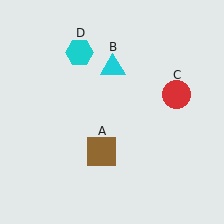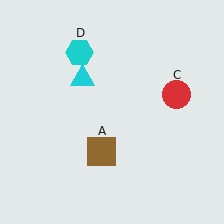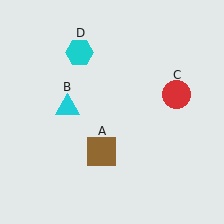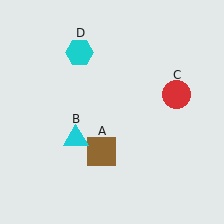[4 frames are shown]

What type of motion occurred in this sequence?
The cyan triangle (object B) rotated counterclockwise around the center of the scene.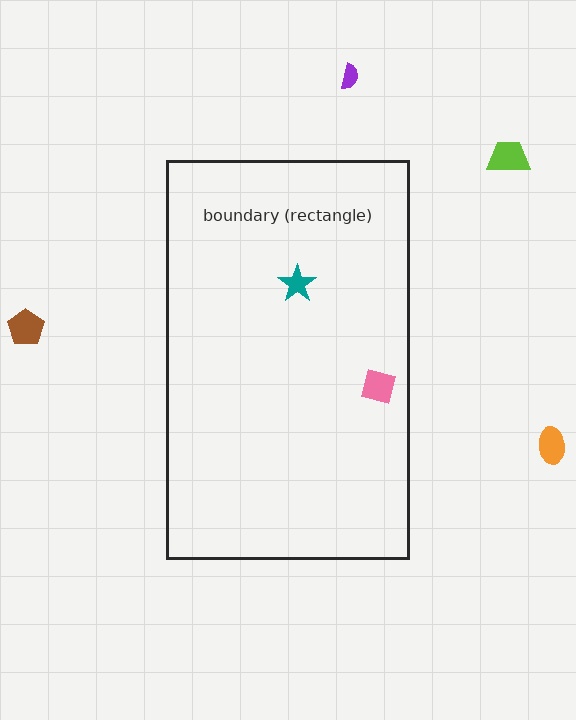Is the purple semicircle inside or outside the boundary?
Outside.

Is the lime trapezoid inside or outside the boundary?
Outside.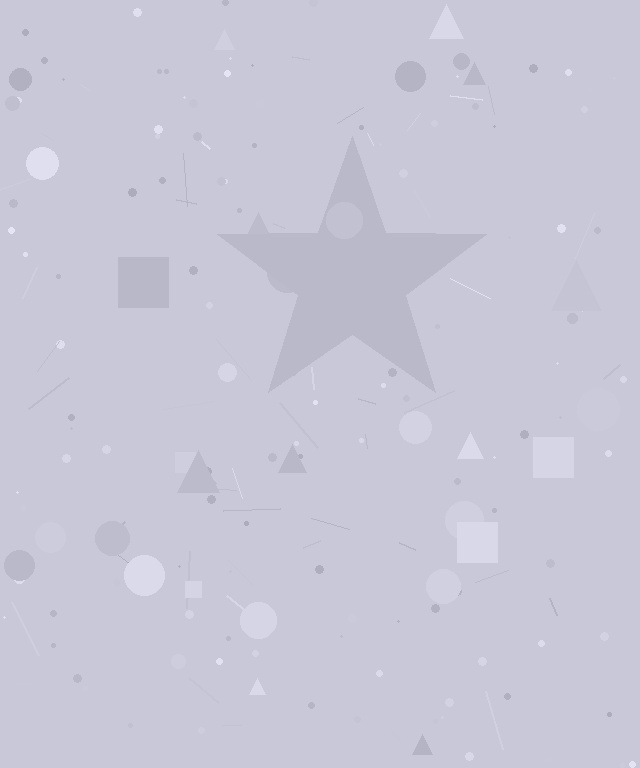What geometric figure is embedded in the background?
A star is embedded in the background.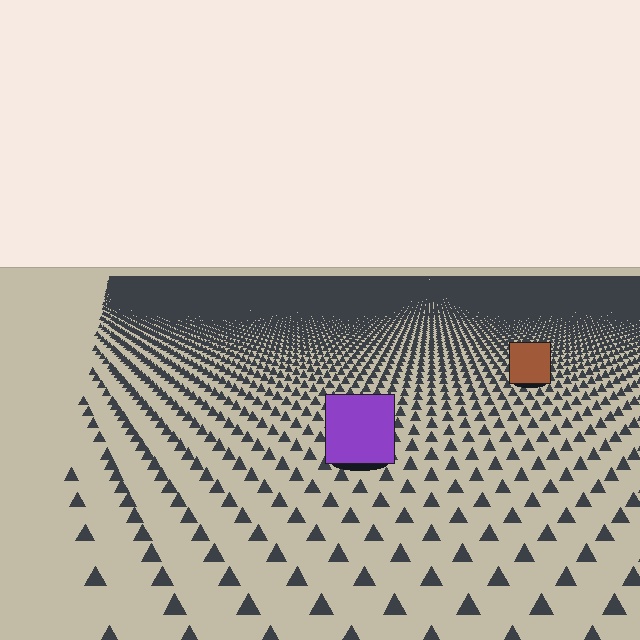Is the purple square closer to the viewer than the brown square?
Yes. The purple square is closer — you can tell from the texture gradient: the ground texture is coarser near it.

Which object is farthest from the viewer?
The brown square is farthest from the viewer. It appears smaller and the ground texture around it is denser.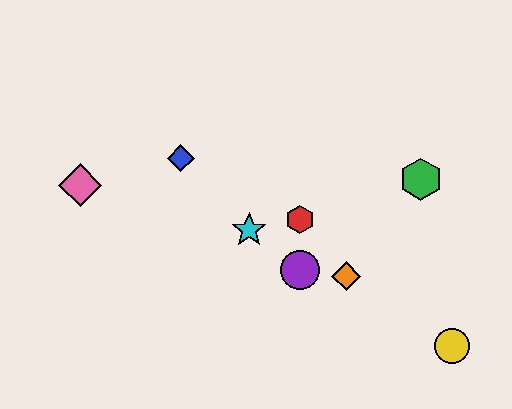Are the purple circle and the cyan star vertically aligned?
No, the purple circle is at x≈300 and the cyan star is at x≈249.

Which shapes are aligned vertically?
The red hexagon, the purple circle are aligned vertically.